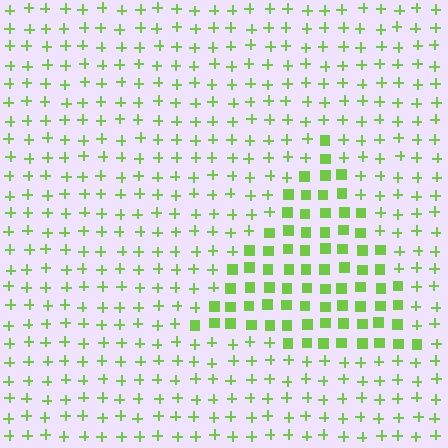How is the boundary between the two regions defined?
The boundary is defined by a change in element shape: squares inside vs. plus signs outside. All elements share the same color and spacing.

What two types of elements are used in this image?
The image uses squares inside the triangle region and plus signs outside it.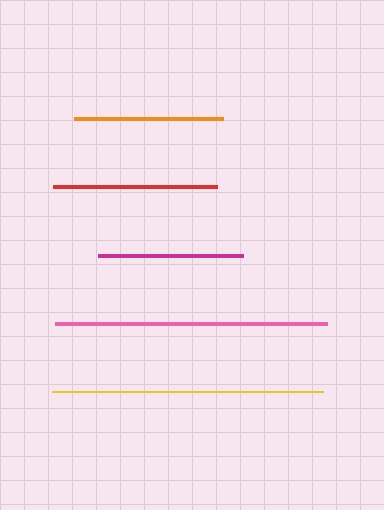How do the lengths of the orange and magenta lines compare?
The orange and magenta lines are approximately the same length.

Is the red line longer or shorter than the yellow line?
The yellow line is longer than the red line.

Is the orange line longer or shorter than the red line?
The red line is longer than the orange line.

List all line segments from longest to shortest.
From longest to shortest: pink, yellow, red, orange, magenta.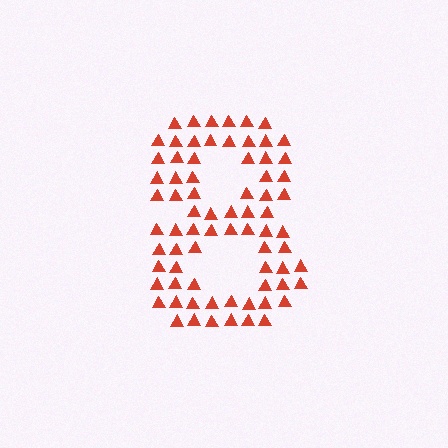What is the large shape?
The large shape is the digit 8.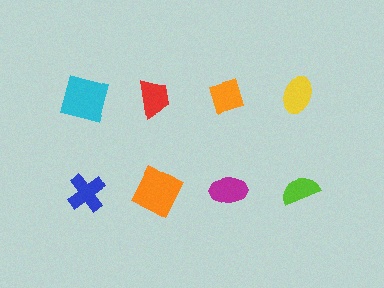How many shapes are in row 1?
4 shapes.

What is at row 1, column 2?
A red trapezoid.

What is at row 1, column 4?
A yellow ellipse.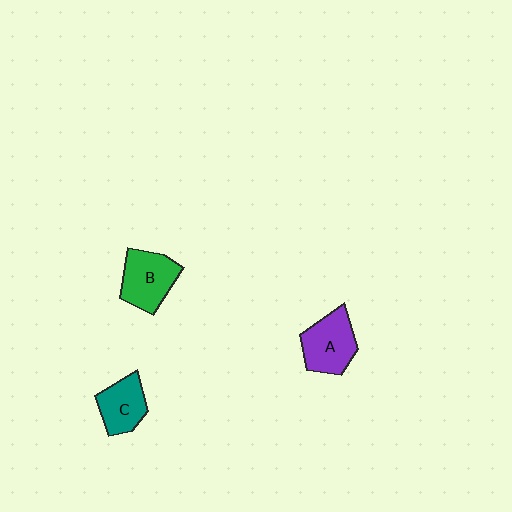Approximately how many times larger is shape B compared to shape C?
Approximately 1.2 times.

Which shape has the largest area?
Shape B (green).